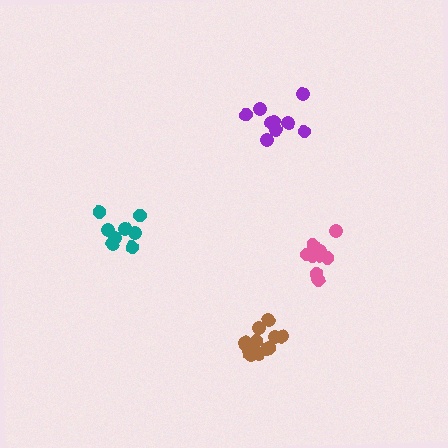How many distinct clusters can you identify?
There are 4 distinct clusters.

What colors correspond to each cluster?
The clusters are colored: teal, brown, purple, pink.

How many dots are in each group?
Group 1: 8 dots, Group 2: 13 dots, Group 3: 10 dots, Group 4: 9 dots (40 total).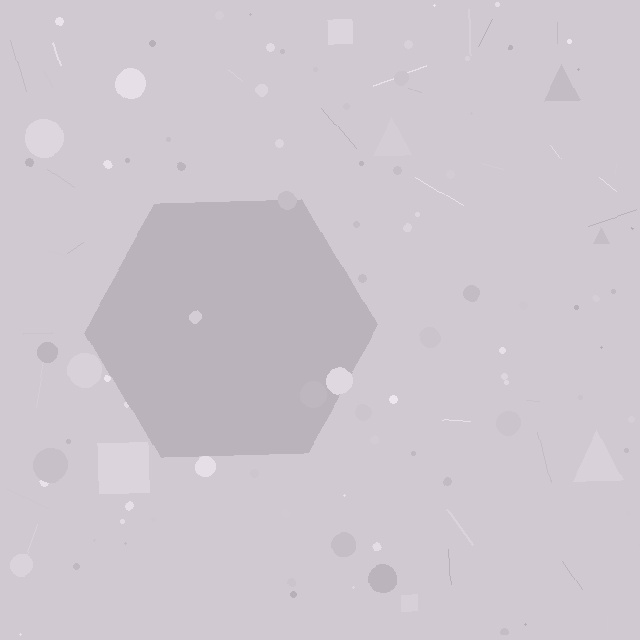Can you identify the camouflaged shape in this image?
The camouflaged shape is a hexagon.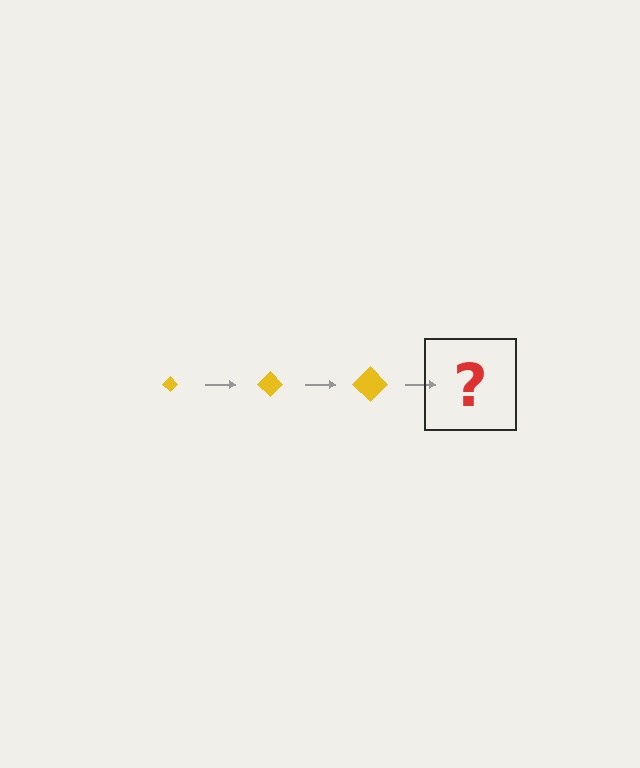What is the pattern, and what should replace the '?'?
The pattern is that the diamond gets progressively larger each step. The '?' should be a yellow diamond, larger than the previous one.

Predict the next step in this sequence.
The next step is a yellow diamond, larger than the previous one.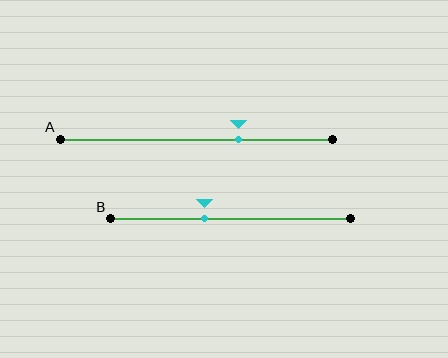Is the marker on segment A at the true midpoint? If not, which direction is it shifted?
No, the marker on segment A is shifted to the right by about 16% of the segment length.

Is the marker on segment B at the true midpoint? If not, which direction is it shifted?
No, the marker on segment B is shifted to the left by about 11% of the segment length.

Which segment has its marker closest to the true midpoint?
Segment B has its marker closest to the true midpoint.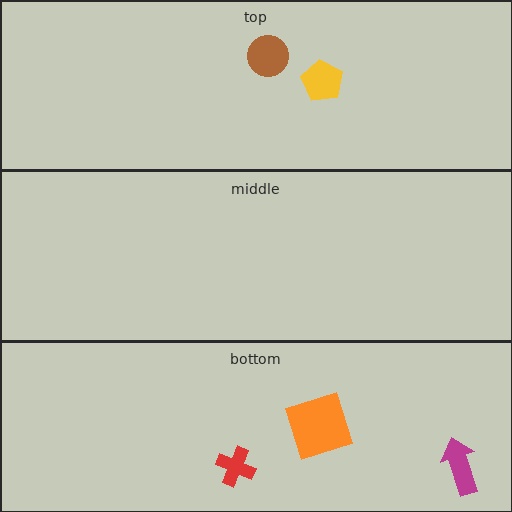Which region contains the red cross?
The bottom region.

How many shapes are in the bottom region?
3.